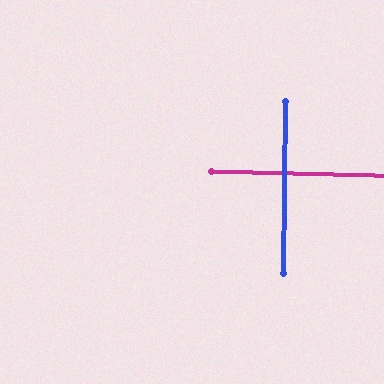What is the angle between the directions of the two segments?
Approximately 89 degrees.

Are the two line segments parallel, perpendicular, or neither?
Perpendicular — they meet at approximately 89°.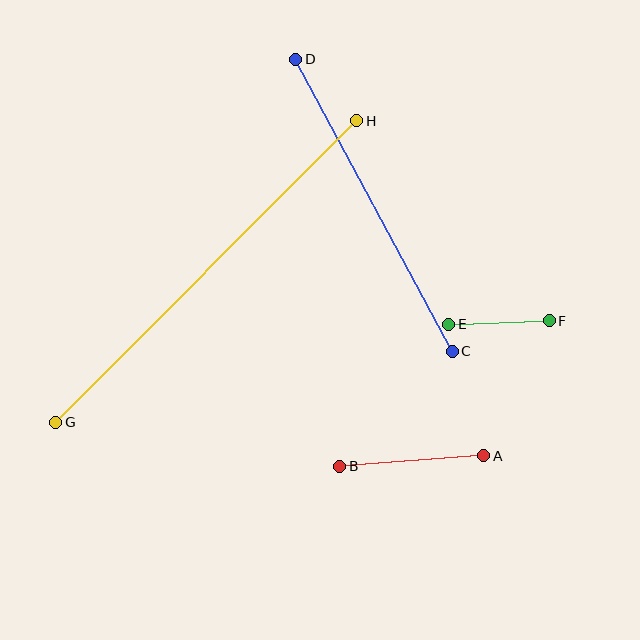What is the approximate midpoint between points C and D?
The midpoint is at approximately (374, 205) pixels.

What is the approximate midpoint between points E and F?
The midpoint is at approximately (499, 322) pixels.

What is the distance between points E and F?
The distance is approximately 101 pixels.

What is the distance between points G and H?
The distance is approximately 426 pixels.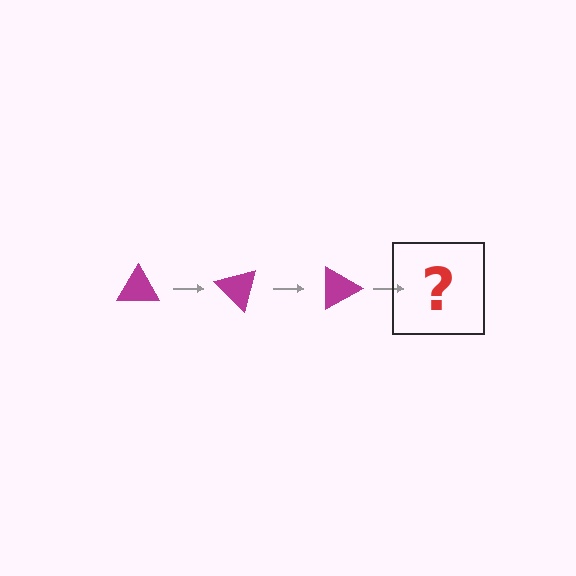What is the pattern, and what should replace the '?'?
The pattern is that the triangle rotates 45 degrees each step. The '?' should be a magenta triangle rotated 135 degrees.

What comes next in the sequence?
The next element should be a magenta triangle rotated 135 degrees.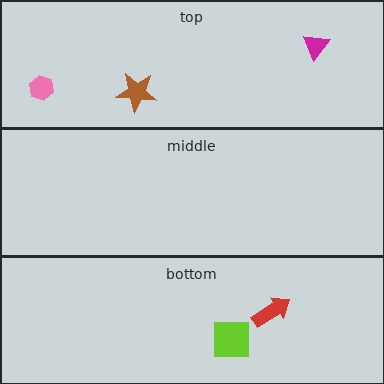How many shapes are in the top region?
3.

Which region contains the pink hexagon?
The top region.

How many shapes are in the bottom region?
2.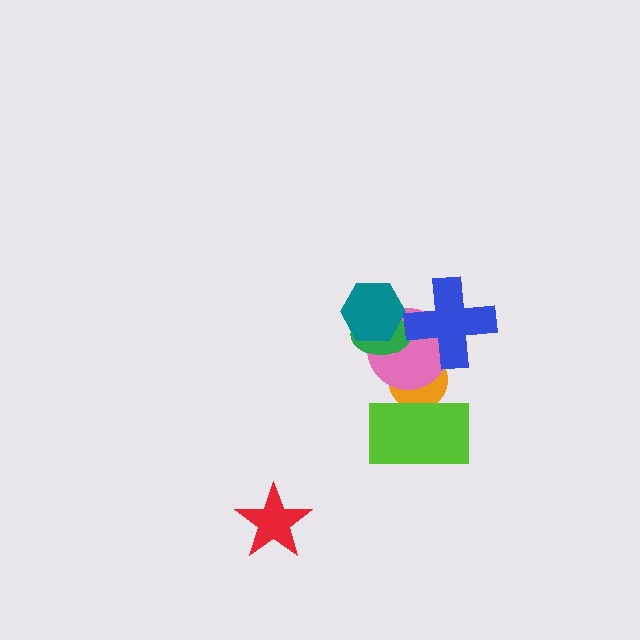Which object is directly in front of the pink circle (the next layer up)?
The green ellipse is directly in front of the pink circle.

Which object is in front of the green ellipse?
The teal hexagon is in front of the green ellipse.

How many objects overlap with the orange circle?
3 objects overlap with the orange circle.